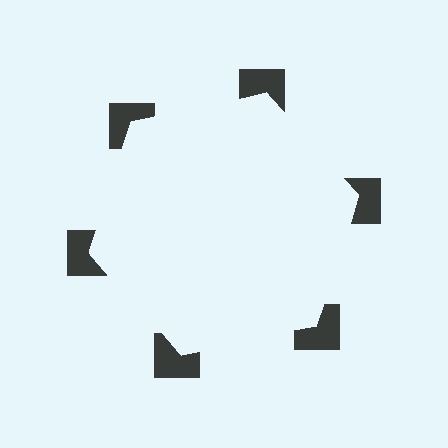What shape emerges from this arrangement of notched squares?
An illusory hexagon — its edges are inferred from the aligned wedge cuts in the notched squares, not physically drawn.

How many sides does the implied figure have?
6 sides.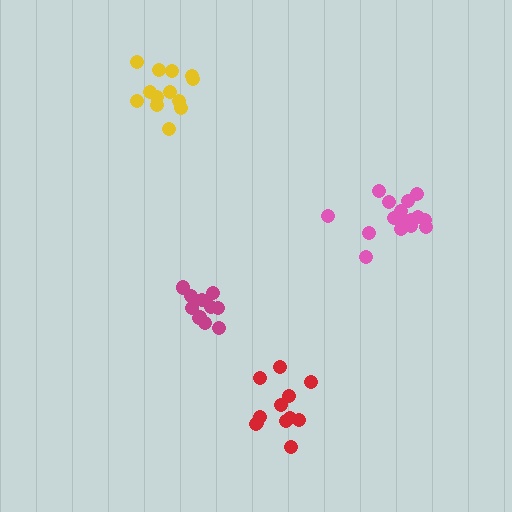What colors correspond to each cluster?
The clusters are colored: magenta, red, yellow, pink.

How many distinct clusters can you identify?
There are 4 distinct clusters.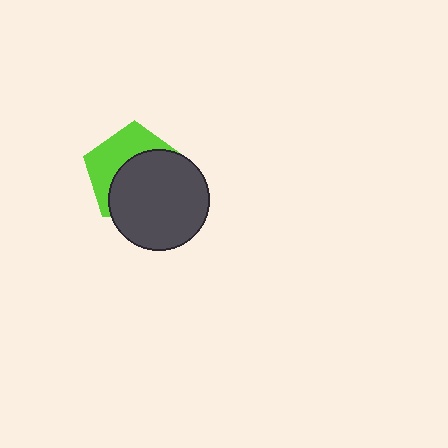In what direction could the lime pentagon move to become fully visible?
The lime pentagon could move toward the upper-left. That would shift it out from behind the dark gray circle entirely.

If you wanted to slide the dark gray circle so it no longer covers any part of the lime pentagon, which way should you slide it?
Slide it toward the lower-right — that is the most direct way to separate the two shapes.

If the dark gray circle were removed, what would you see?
You would see the complete lime pentagon.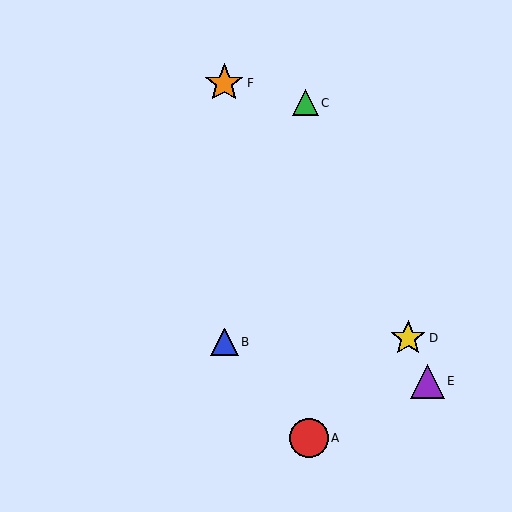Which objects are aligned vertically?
Objects B, F are aligned vertically.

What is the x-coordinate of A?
Object A is at x≈309.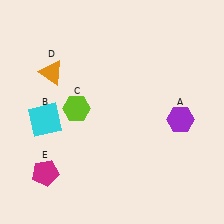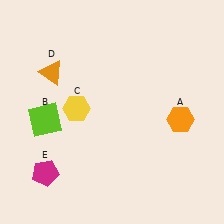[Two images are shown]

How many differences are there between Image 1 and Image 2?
There are 3 differences between the two images.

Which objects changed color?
A changed from purple to orange. B changed from cyan to lime. C changed from lime to yellow.